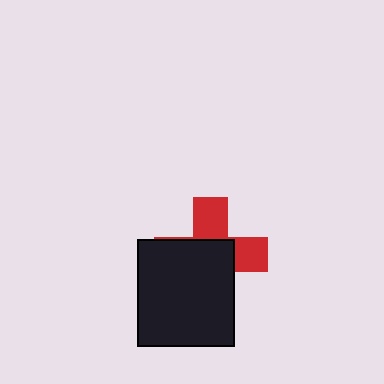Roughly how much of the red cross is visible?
A small part of it is visible (roughly 40%).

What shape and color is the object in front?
The object in front is a black rectangle.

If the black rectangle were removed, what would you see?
You would see the complete red cross.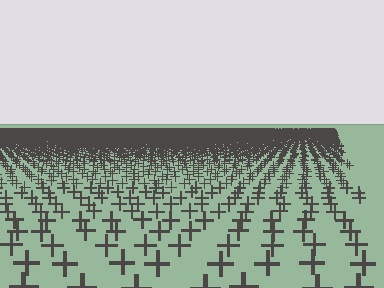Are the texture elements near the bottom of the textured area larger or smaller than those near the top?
Larger. Near the bottom, elements are closer to the viewer and appear at a bigger on-screen size.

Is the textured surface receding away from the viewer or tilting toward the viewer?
The surface is receding away from the viewer. Texture elements get smaller and denser toward the top.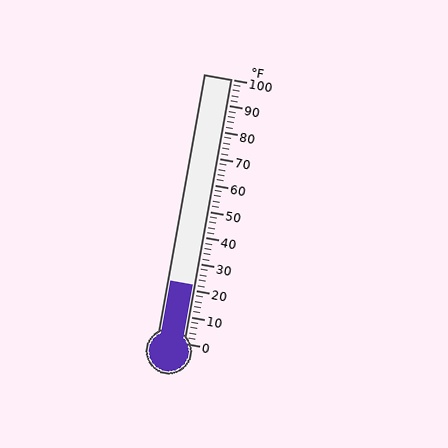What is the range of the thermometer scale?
The thermometer scale ranges from 0°F to 100°F.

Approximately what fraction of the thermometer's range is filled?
The thermometer is filled to approximately 20% of its range.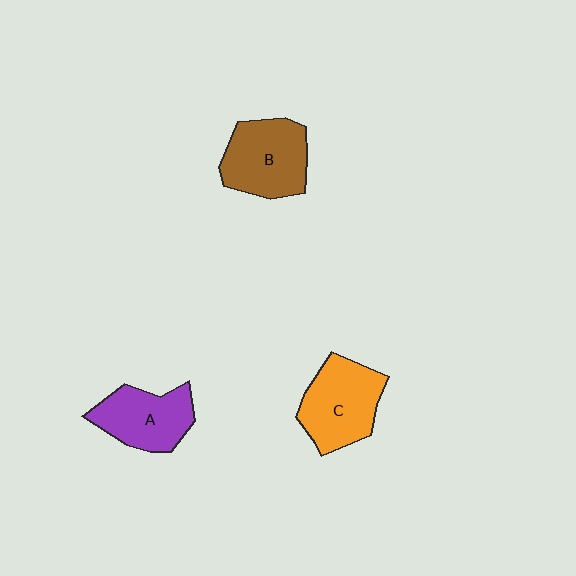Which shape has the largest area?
Shape C (orange).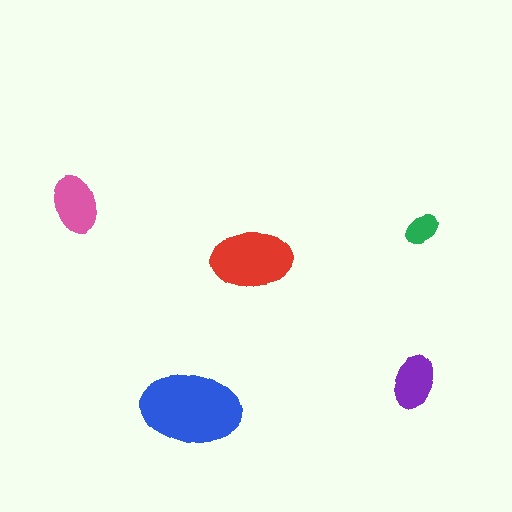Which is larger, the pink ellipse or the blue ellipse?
The blue one.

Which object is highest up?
The pink ellipse is topmost.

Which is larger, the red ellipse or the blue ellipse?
The blue one.